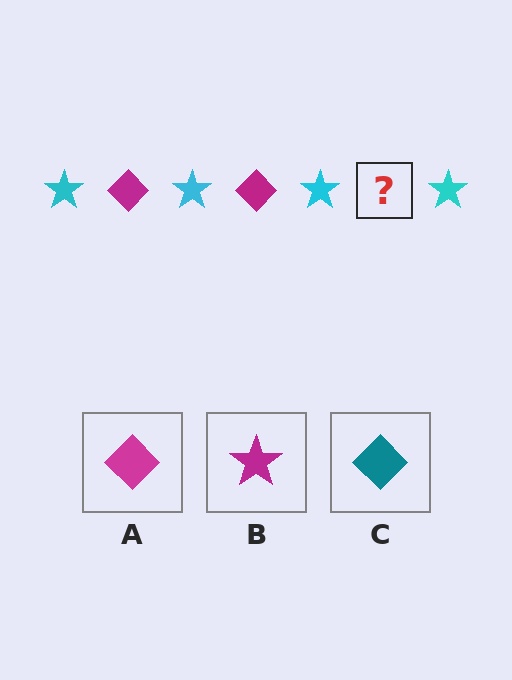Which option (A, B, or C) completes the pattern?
A.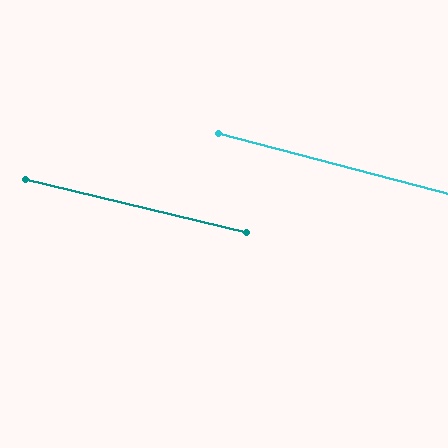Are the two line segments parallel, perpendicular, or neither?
Parallel — their directions differ by only 1.2°.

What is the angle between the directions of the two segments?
Approximately 1 degree.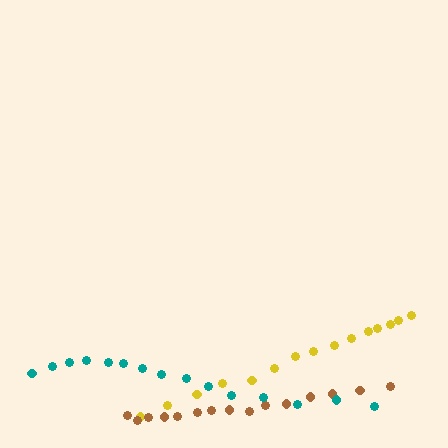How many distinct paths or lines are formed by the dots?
There are 3 distinct paths.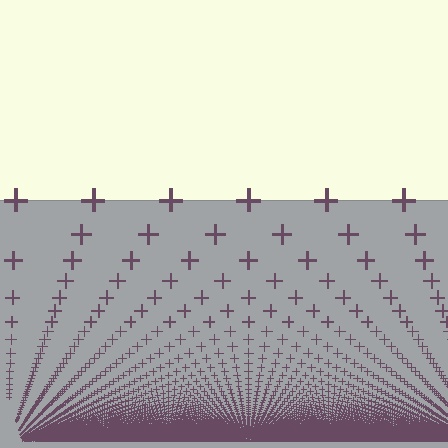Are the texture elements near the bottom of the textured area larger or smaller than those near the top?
Smaller. The gradient is inverted — elements near the bottom are smaller and denser.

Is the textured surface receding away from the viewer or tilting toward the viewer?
The surface appears to tilt toward the viewer. Texture elements get larger and sparser toward the top.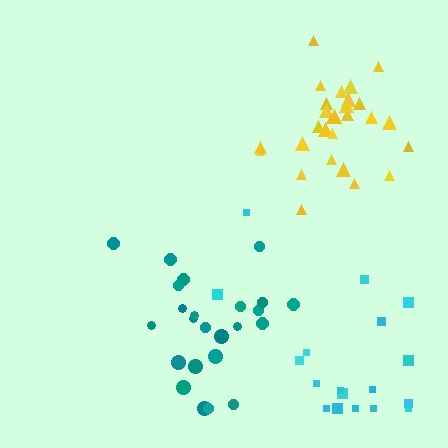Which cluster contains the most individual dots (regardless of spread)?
Yellow (29).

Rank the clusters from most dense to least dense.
yellow, teal, cyan.